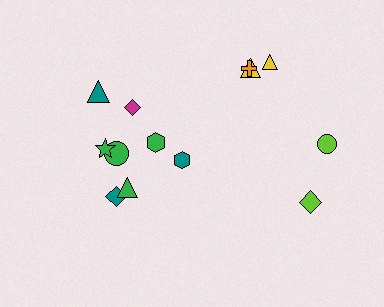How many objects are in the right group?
There are 5 objects.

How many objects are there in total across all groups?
There are 13 objects.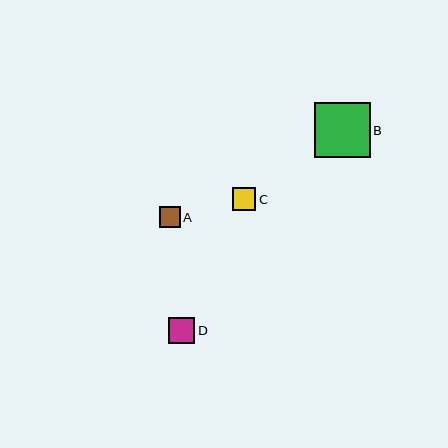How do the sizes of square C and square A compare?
Square C and square A are approximately the same size.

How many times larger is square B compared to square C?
Square B is approximately 2.4 times the size of square C.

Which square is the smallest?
Square A is the smallest with a size of approximately 21 pixels.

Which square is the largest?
Square B is the largest with a size of approximately 55 pixels.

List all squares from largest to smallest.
From largest to smallest: B, D, C, A.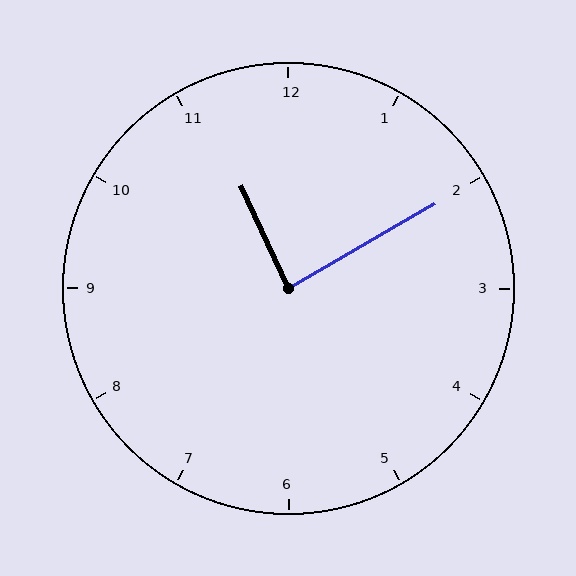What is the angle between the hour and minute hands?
Approximately 85 degrees.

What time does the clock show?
11:10.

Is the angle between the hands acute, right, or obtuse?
It is right.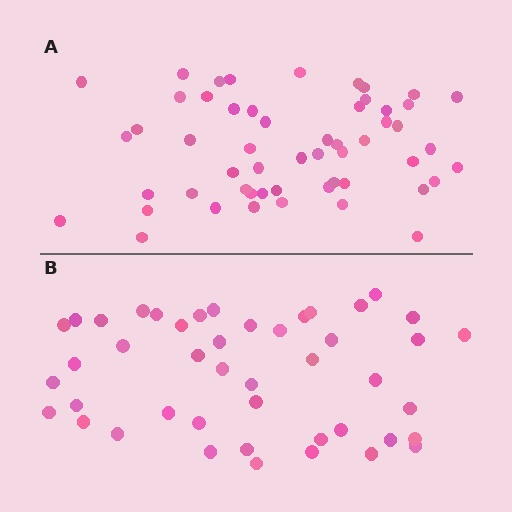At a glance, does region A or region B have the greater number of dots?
Region A (the top region) has more dots.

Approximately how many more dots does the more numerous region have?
Region A has roughly 8 or so more dots than region B.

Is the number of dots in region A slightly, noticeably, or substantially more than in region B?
Region A has only slightly more — the two regions are fairly close. The ratio is roughly 1.2 to 1.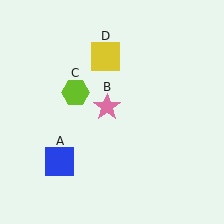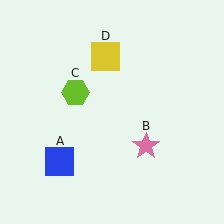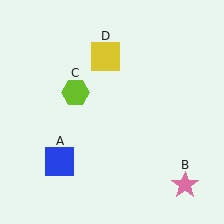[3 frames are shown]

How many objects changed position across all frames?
1 object changed position: pink star (object B).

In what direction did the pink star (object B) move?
The pink star (object B) moved down and to the right.